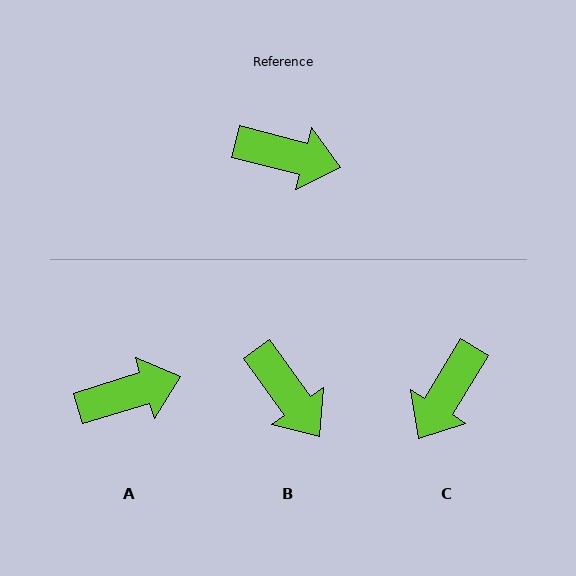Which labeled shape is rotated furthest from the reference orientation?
C, about 107 degrees away.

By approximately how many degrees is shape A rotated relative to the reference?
Approximately 31 degrees counter-clockwise.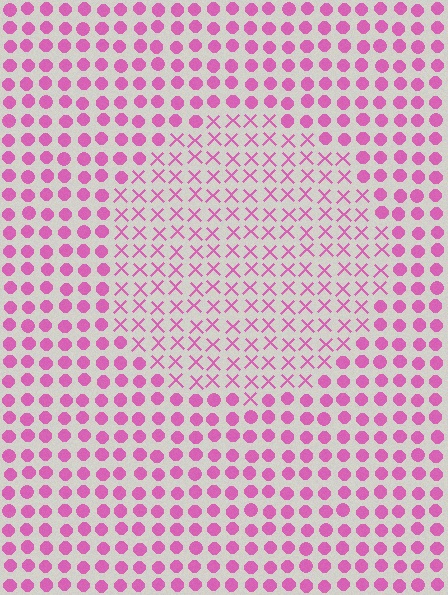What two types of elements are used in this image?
The image uses X marks inside the circle region and circles outside it.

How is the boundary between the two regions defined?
The boundary is defined by a change in element shape: X marks inside vs. circles outside. All elements share the same color and spacing.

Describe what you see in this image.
The image is filled with small pink elements arranged in a uniform grid. A circle-shaped region contains X marks, while the surrounding area contains circles. The boundary is defined purely by the change in element shape.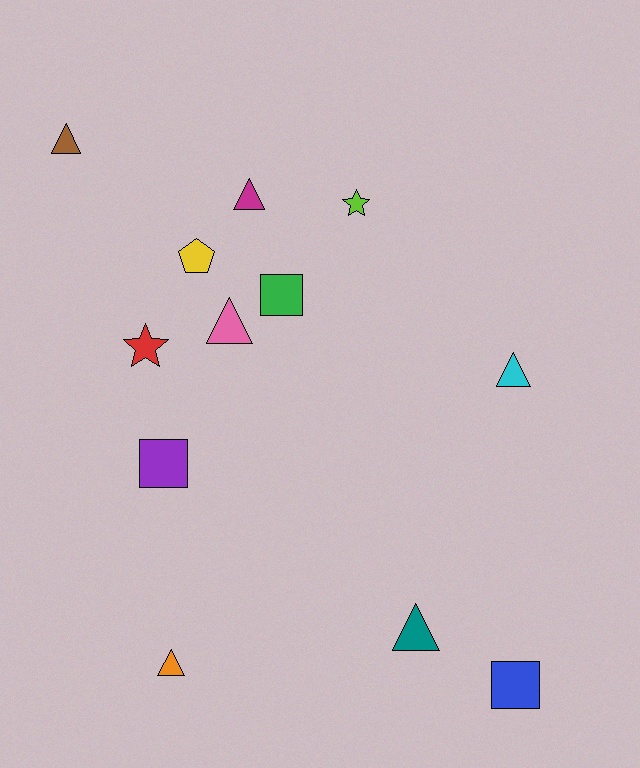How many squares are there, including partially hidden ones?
There are 3 squares.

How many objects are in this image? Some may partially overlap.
There are 12 objects.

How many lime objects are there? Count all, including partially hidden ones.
There is 1 lime object.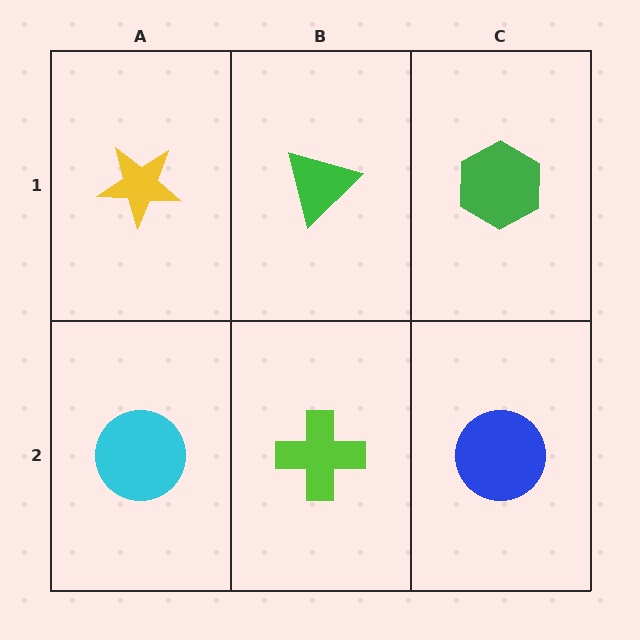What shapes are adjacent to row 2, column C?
A green hexagon (row 1, column C), a lime cross (row 2, column B).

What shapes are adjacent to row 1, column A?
A cyan circle (row 2, column A), a green triangle (row 1, column B).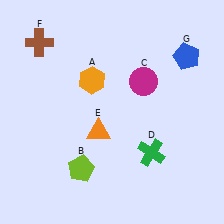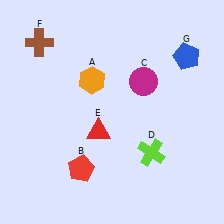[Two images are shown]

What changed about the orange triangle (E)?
In Image 1, E is orange. In Image 2, it changed to red.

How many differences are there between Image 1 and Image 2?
There are 3 differences between the two images.